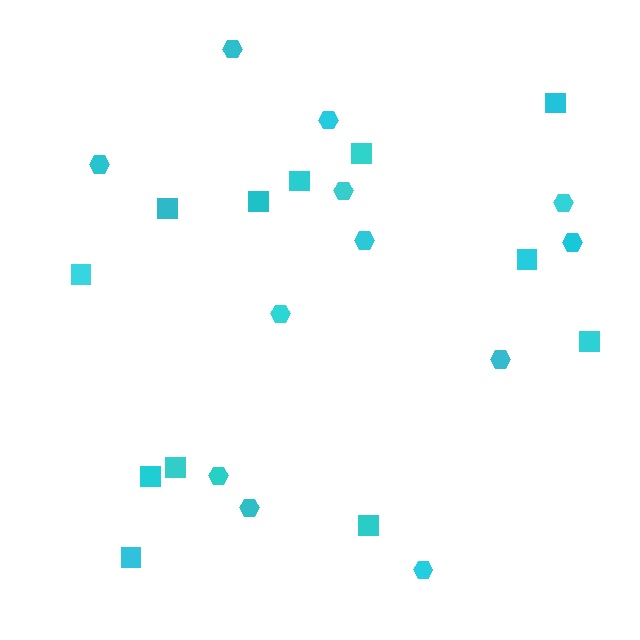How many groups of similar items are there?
There are 2 groups: one group of squares (12) and one group of hexagons (12).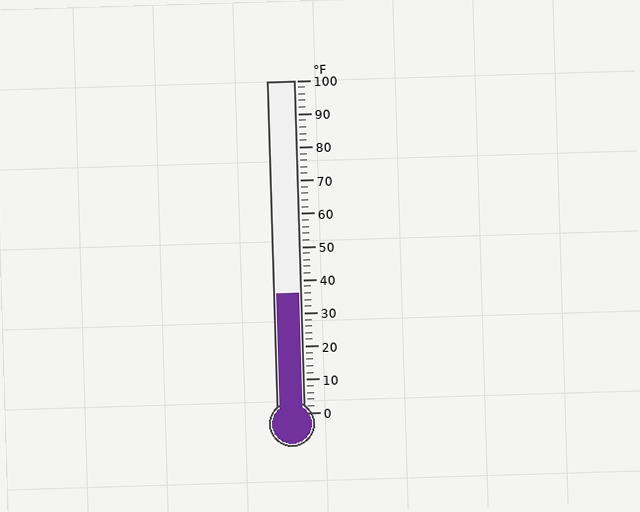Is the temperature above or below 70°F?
The temperature is below 70°F.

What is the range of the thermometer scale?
The thermometer scale ranges from 0°F to 100°F.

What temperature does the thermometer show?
The thermometer shows approximately 36°F.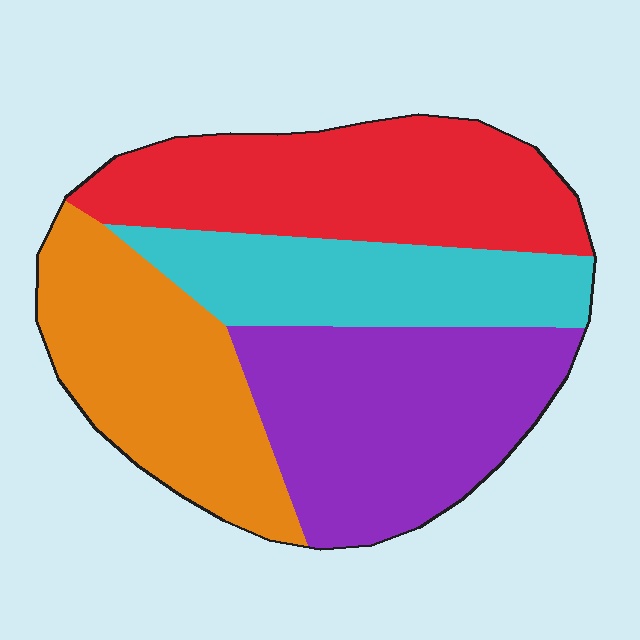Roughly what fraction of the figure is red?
Red covers roughly 30% of the figure.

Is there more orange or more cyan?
Orange.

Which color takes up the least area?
Cyan, at roughly 20%.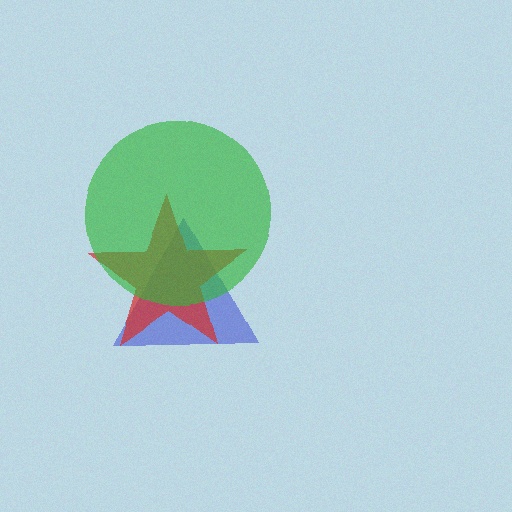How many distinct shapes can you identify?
There are 3 distinct shapes: a blue triangle, a red star, a green circle.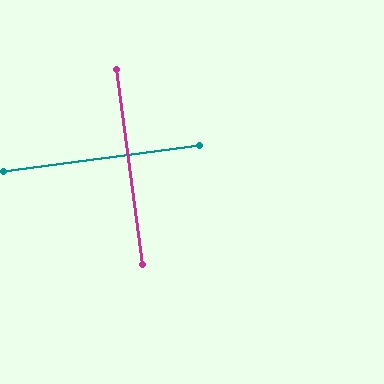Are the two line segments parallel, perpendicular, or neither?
Perpendicular — they meet at approximately 90°.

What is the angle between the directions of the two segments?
Approximately 90 degrees.